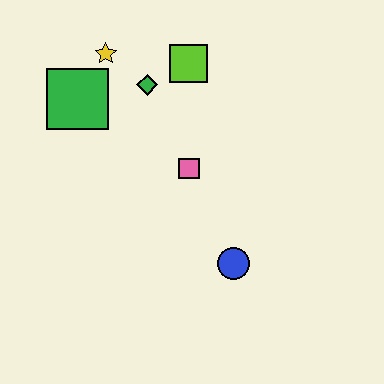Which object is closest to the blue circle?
The pink square is closest to the blue circle.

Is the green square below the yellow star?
Yes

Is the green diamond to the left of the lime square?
Yes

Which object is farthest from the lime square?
The blue circle is farthest from the lime square.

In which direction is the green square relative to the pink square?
The green square is to the left of the pink square.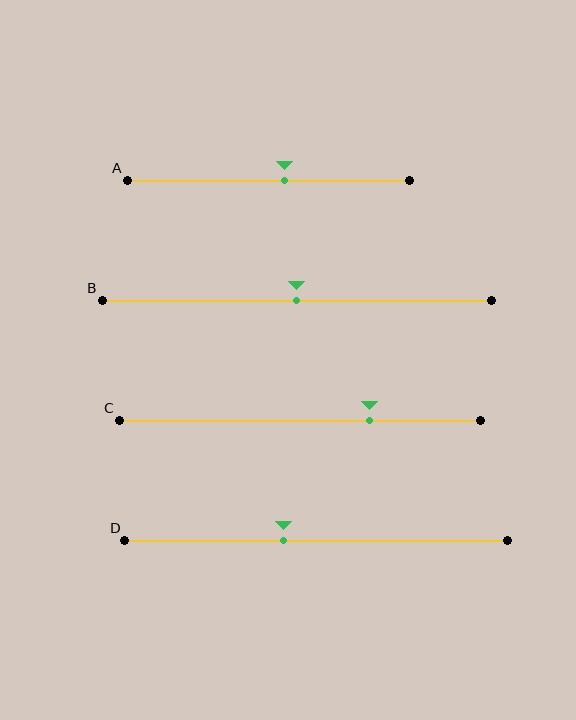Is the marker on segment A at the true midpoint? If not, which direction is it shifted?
No, the marker on segment A is shifted to the right by about 6% of the segment length.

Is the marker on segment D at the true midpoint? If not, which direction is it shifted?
No, the marker on segment D is shifted to the left by about 8% of the segment length.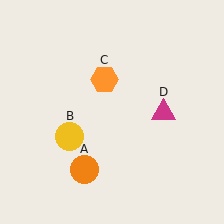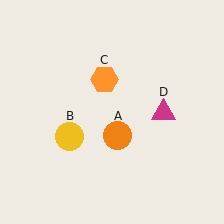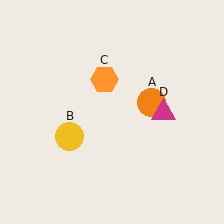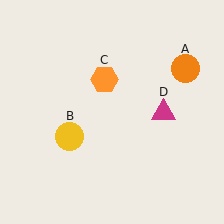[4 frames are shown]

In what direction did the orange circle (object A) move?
The orange circle (object A) moved up and to the right.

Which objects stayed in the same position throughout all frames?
Yellow circle (object B) and orange hexagon (object C) and magenta triangle (object D) remained stationary.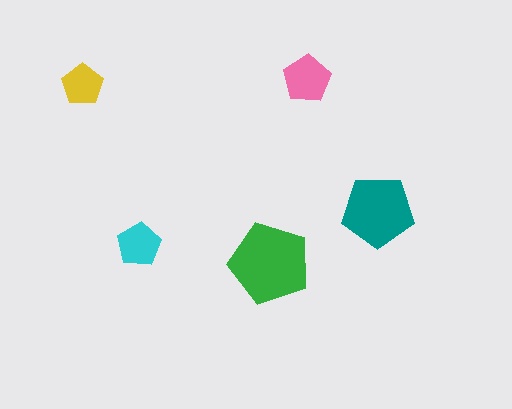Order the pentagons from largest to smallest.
the green one, the teal one, the pink one, the cyan one, the yellow one.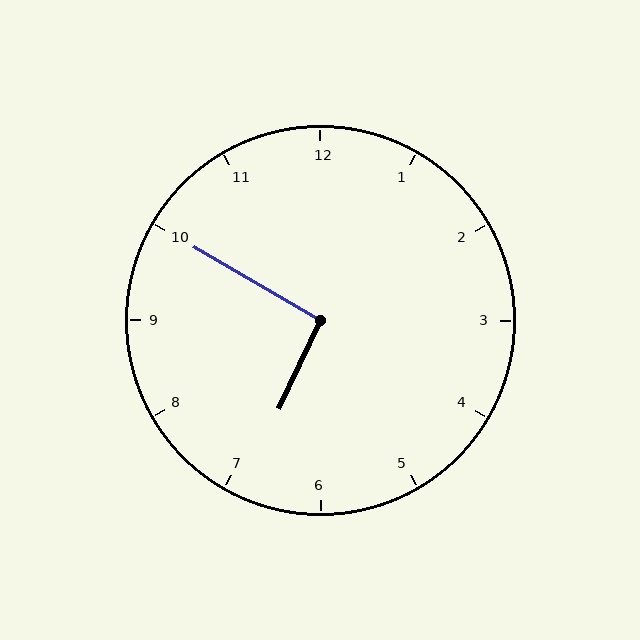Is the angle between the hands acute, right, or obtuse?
It is right.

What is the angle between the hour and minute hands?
Approximately 95 degrees.